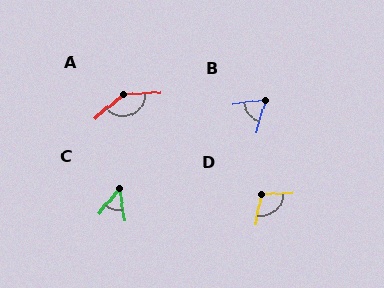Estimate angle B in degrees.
Approximately 65 degrees.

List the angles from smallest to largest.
C (47°), B (65°), D (102°), A (143°).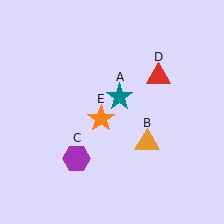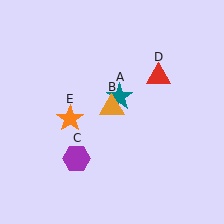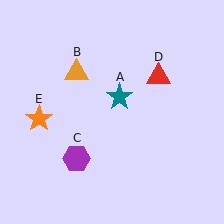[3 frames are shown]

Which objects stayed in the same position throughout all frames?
Teal star (object A) and purple hexagon (object C) and red triangle (object D) remained stationary.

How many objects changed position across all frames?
2 objects changed position: orange triangle (object B), orange star (object E).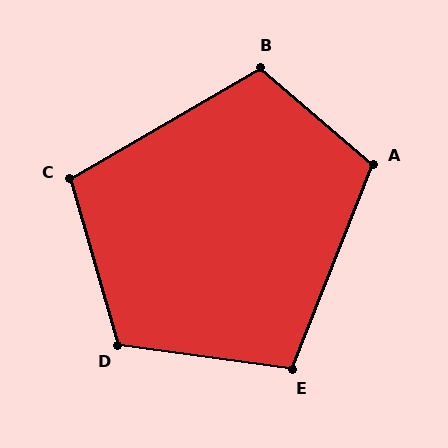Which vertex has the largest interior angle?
D, at approximately 114 degrees.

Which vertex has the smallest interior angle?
E, at approximately 104 degrees.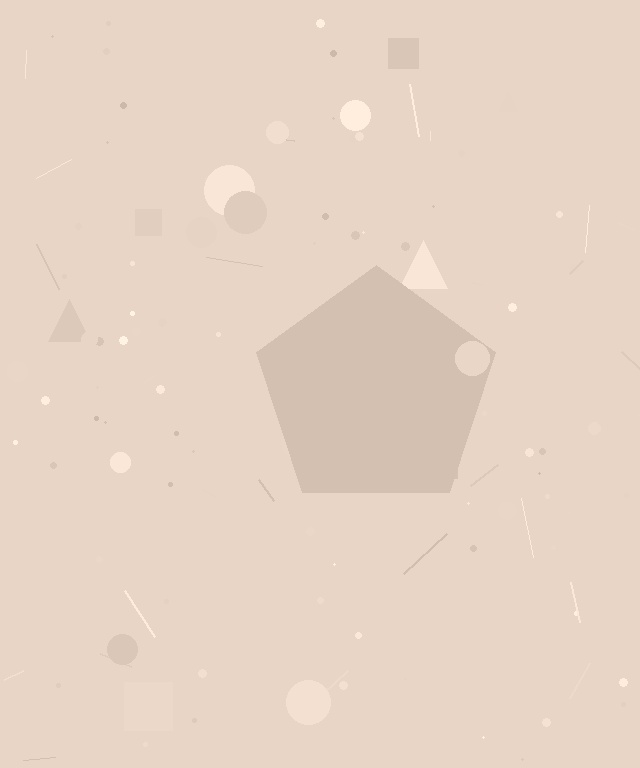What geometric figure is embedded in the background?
A pentagon is embedded in the background.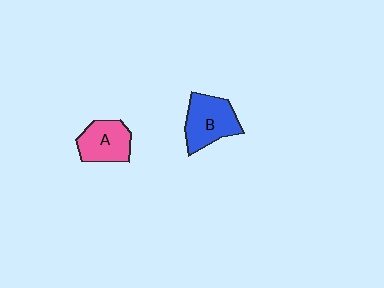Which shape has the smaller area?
Shape A (pink).